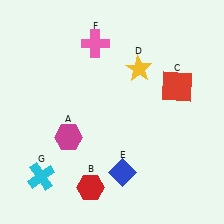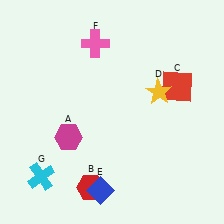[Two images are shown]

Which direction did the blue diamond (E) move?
The blue diamond (E) moved left.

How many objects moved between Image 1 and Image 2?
2 objects moved between the two images.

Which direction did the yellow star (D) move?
The yellow star (D) moved down.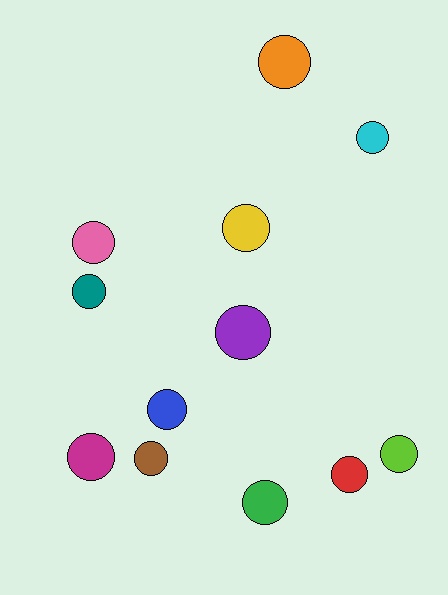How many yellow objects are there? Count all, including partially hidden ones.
There is 1 yellow object.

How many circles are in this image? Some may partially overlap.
There are 12 circles.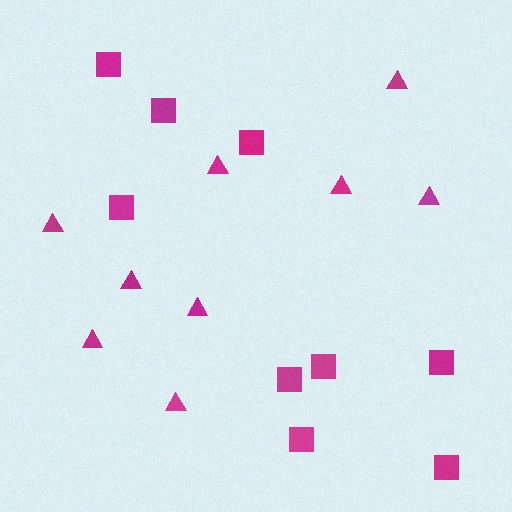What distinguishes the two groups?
There are 2 groups: one group of triangles (9) and one group of squares (9).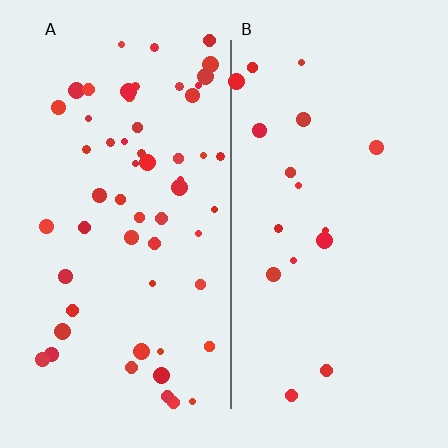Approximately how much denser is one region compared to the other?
Approximately 3.2× — region A over region B.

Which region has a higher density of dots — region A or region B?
A (the left).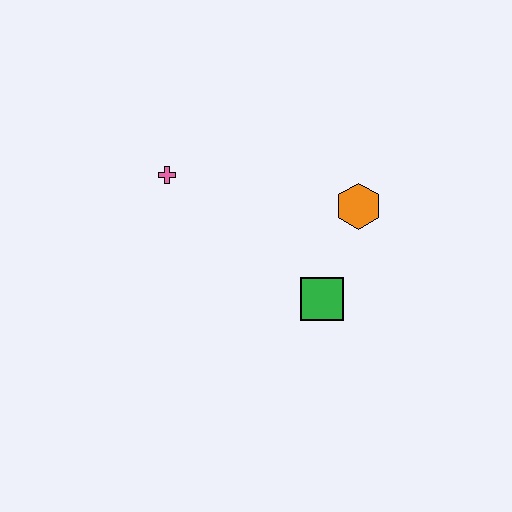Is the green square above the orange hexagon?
No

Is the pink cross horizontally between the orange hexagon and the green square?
No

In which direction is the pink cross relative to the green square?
The pink cross is to the left of the green square.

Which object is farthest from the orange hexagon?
The pink cross is farthest from the orange hexagon.